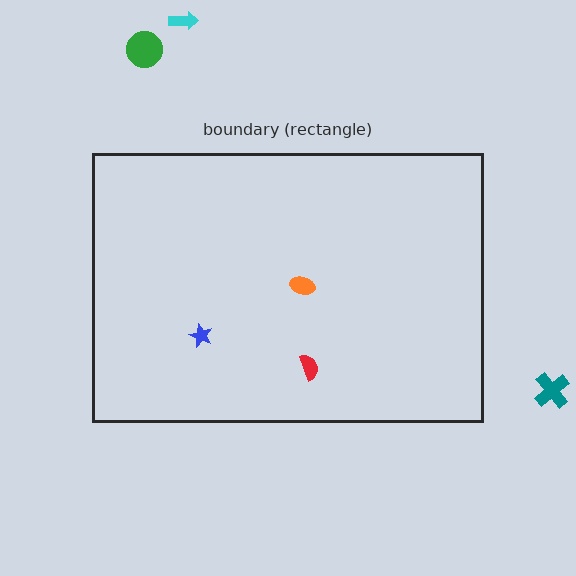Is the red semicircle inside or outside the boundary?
Inside.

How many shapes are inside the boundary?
3 inside, 3 outside.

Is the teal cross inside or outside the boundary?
Outside.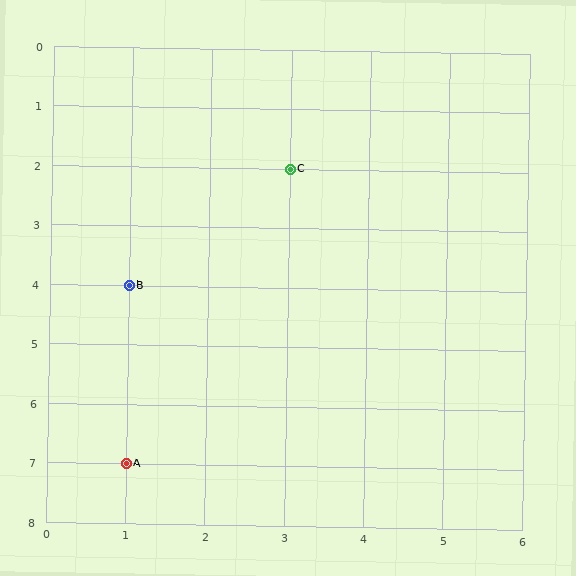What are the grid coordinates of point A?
Point A is at grid coordinates (1, 7).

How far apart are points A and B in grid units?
Points A and B are 3 rows apart.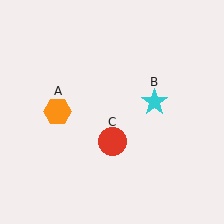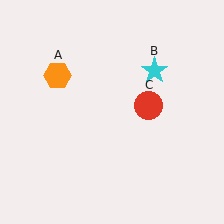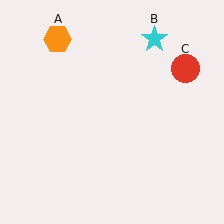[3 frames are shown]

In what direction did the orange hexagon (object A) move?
The orange hexagon (object A) moved up.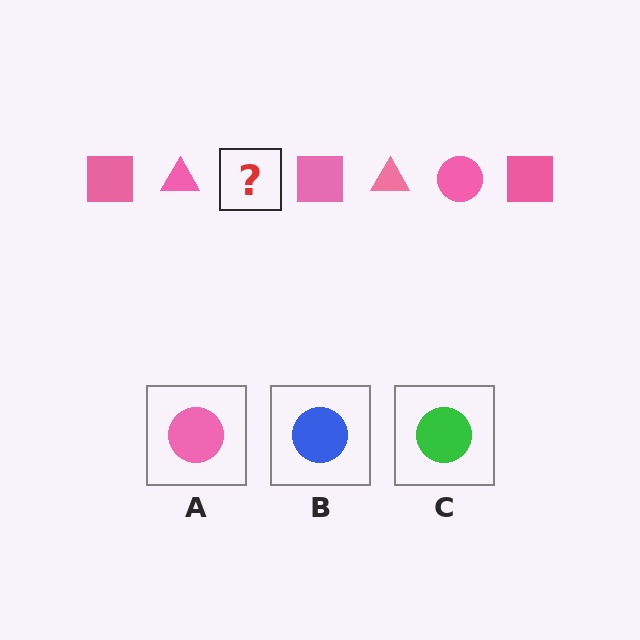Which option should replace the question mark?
Option A.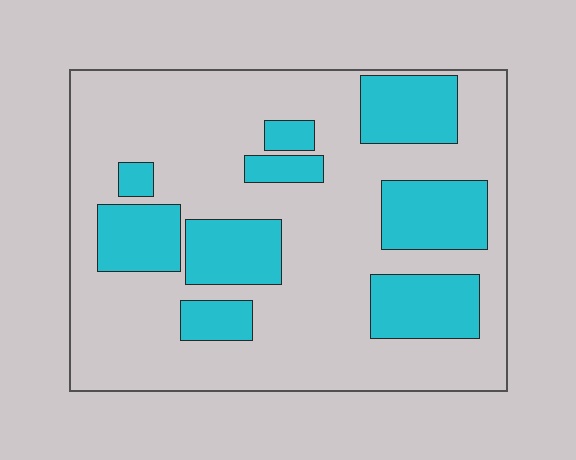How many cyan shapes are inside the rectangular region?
9.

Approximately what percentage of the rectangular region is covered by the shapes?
Approximately 30%.